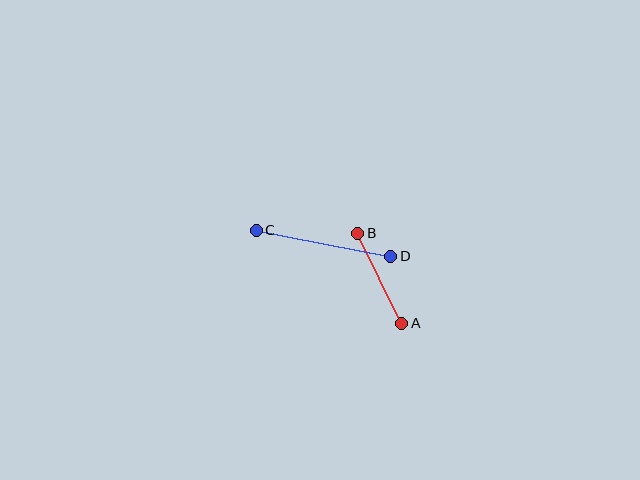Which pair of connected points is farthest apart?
Points C and D are farthest apart.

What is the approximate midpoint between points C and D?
The midpoint is at approximately (324, 243) pixels.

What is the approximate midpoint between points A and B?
The midpoint is at approximately (380, 278) pixels.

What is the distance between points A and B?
The distance is approximately 100 pixels.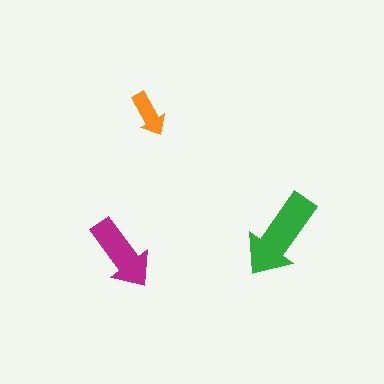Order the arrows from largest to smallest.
the green one, the magenta one, the orange one.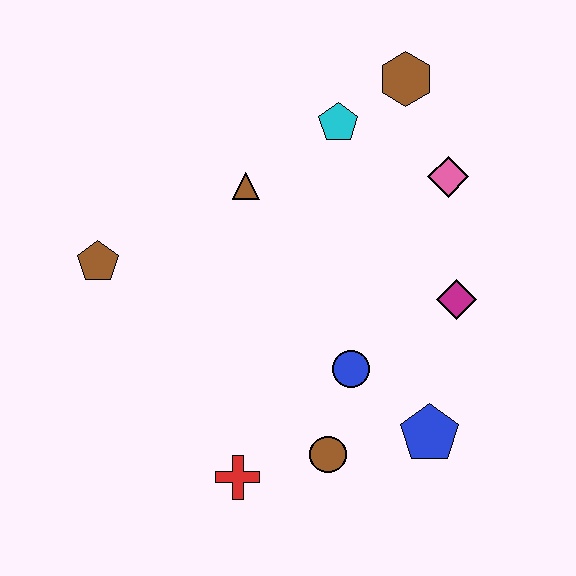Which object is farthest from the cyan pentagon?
The red cross is farthest from the cyan pentagon.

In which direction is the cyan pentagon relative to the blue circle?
The cyan pentagon is above the blue circle.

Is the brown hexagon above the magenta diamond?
Yes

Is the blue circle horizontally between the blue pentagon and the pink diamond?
No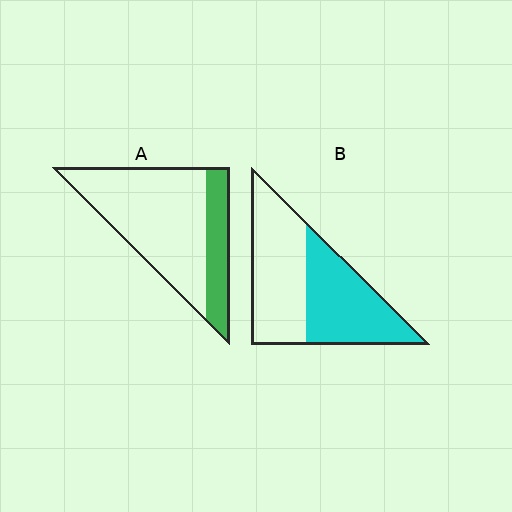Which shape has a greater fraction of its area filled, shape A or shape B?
Shape B.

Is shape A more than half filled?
No.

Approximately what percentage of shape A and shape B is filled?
A is approximately 25% and B is approximately 50%.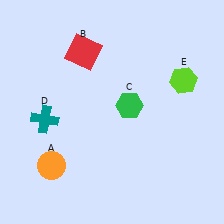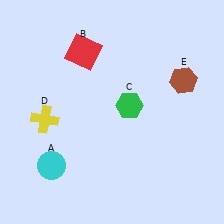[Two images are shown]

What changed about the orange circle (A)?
In Image 1, A is orange. In Image 2, it changed to cyan.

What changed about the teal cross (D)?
In Image 1, D is teal. In Image 2, it changed to yellow.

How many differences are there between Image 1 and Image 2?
There are 3 differences between the two images.